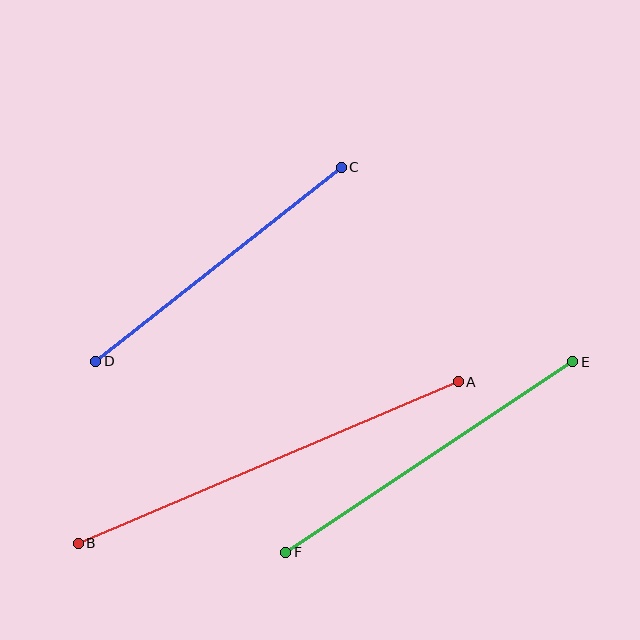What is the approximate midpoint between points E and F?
The midpoint is at approximately (429, 457) pixels.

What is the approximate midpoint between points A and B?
The midpoint is at approximately (268, 463) pixels.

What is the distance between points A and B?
The distance is approximately 413 pixels.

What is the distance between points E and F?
The distance is approximately 344 pixels.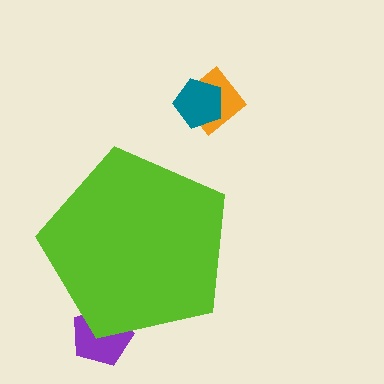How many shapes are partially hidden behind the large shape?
1 shape is partially hidden.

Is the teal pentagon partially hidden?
No, the teal pentagon is fully visible.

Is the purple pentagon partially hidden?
Yes, the purple pentagon is partially hidden behind the lime pentagon.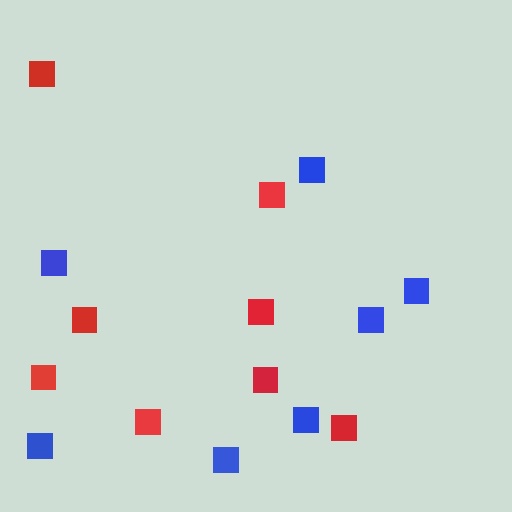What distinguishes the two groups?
There are 2 groups: one group of blue squares (7) and one group of red squares (8).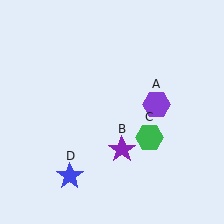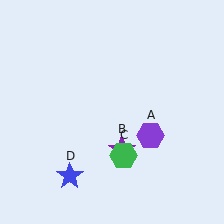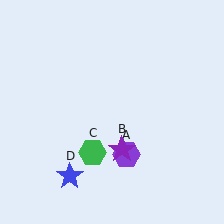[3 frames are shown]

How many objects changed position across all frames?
2 objects changed position: purple hexagon (object A), green hexagon (object C).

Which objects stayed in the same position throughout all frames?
Purple star (object B) and blue star (object D) remained stationary.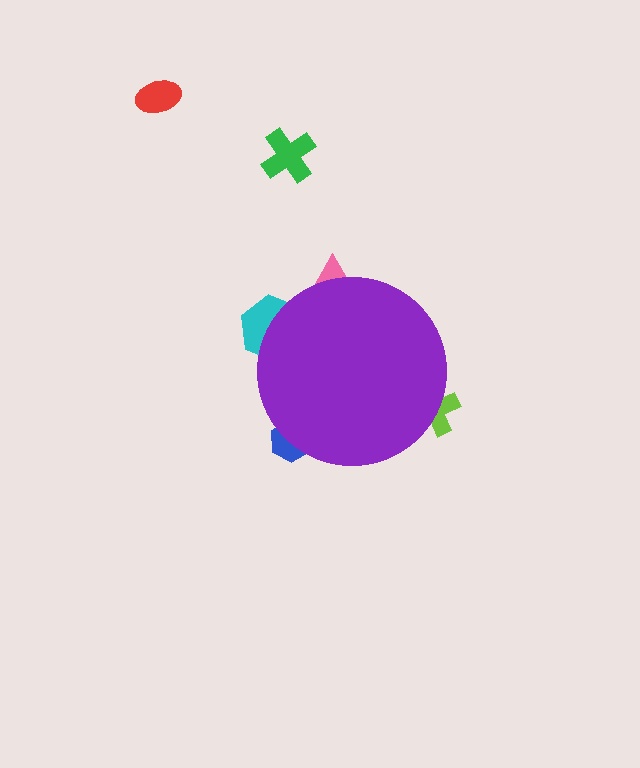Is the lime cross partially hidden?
Yes, the lime cross is partially hidden behind the purple circle.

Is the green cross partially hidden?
No, the green cross is fully visible.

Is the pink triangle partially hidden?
Yes, the pink triangle is partially hidden behind the purple circle.